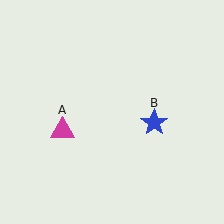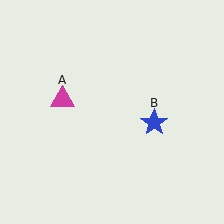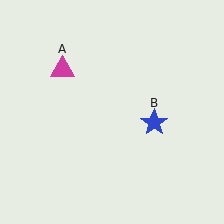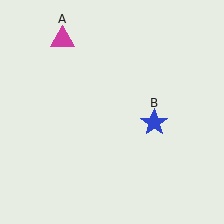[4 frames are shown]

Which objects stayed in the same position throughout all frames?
Blue star (object B) remained stationary.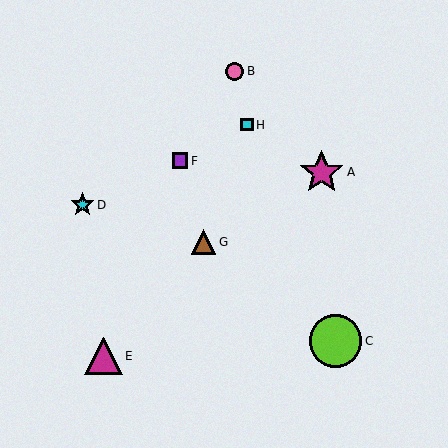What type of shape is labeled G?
Shape G is a brown triangle.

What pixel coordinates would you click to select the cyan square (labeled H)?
Click at (247, 125) to select the cyan square H.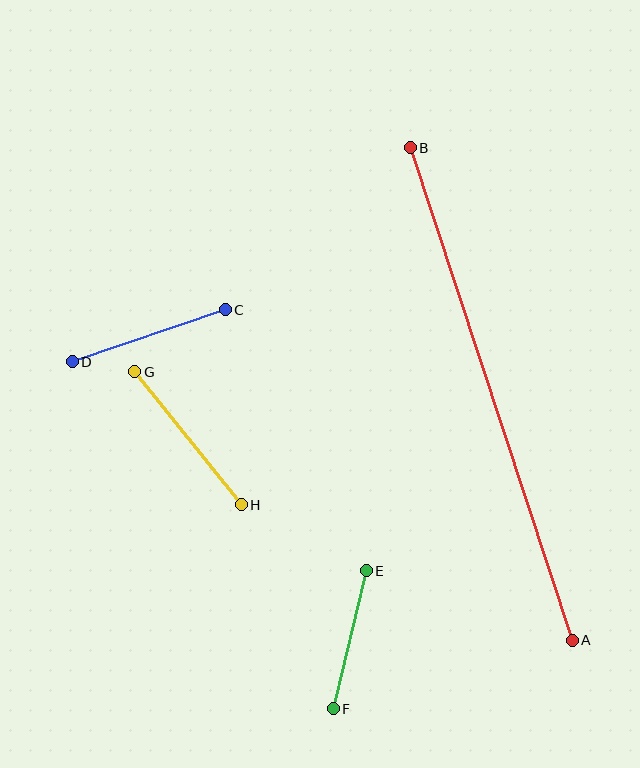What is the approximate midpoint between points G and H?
The midpoint is at approximately (188, 438) pixels.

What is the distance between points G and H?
The distance is approximately 170 pixels.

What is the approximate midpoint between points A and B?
The midpoint is at approximately (491, 394) pixels.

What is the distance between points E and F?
The distance is approximately 142 pixels.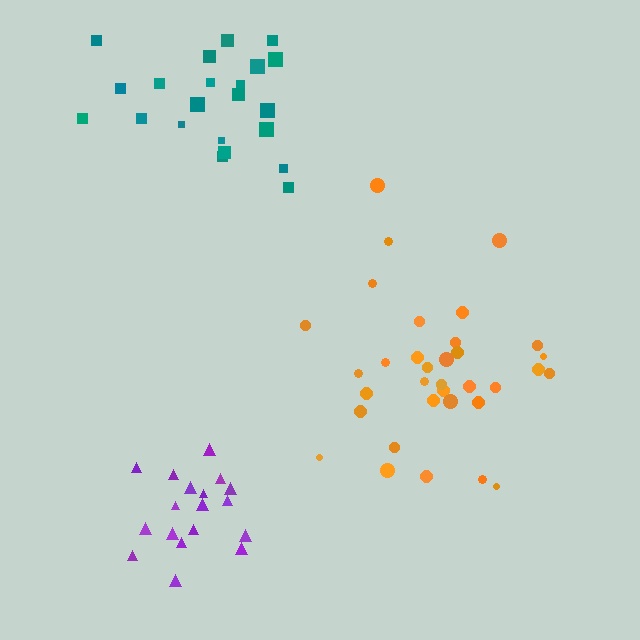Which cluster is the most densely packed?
Purple.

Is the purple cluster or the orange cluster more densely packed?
Purple.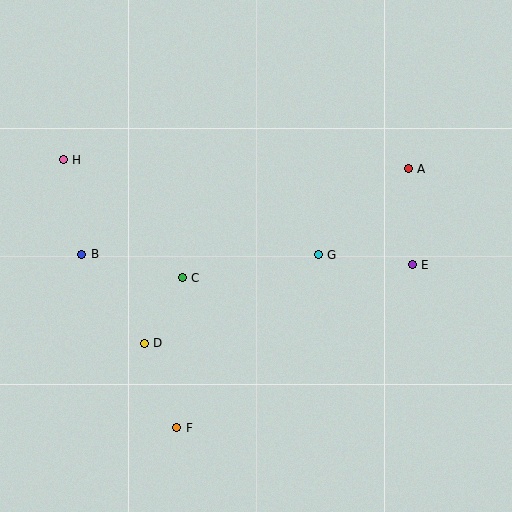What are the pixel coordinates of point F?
Point F is at (177, 428).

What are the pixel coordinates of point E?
Point E is at (412, 265).